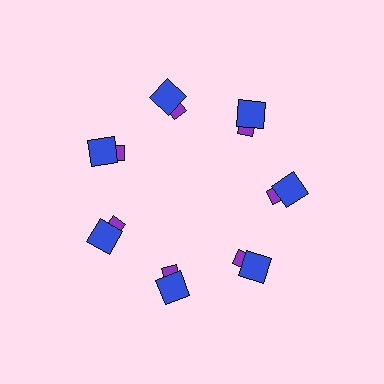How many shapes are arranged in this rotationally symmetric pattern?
There are 21 shapes, arranged in 7 groups of 3.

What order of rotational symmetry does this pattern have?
This pattern has 7-fold rotational symmetry.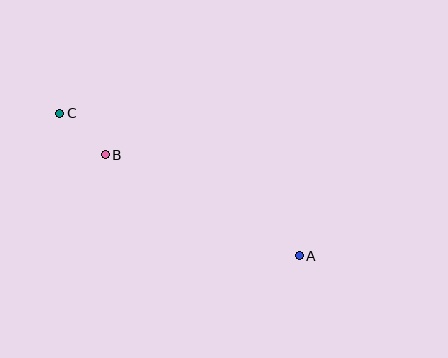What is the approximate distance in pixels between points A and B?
The distance between A and B is approximately 219 pixels.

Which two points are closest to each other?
Points B and C are closest to each other.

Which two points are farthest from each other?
Points A and C are farthest from each other.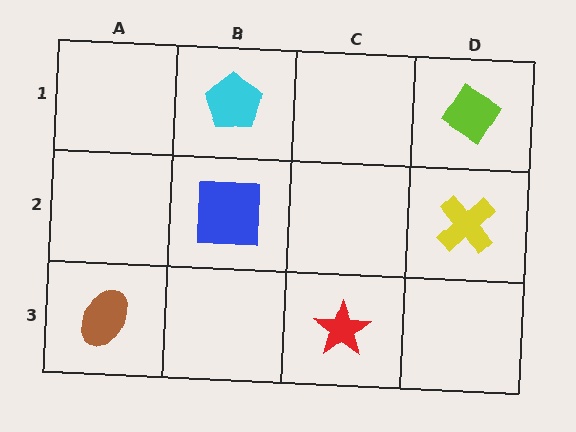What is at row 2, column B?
A blue square.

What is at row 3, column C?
A red star.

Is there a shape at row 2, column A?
No, that cell is empty.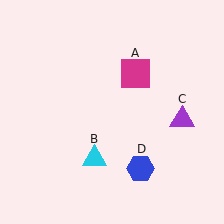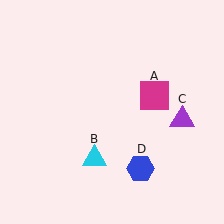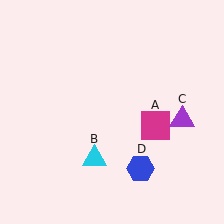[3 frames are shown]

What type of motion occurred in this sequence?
The magenta square (object A) rotated clockwise around the center of the scene.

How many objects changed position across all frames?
1 object changed position: magenta square (object A).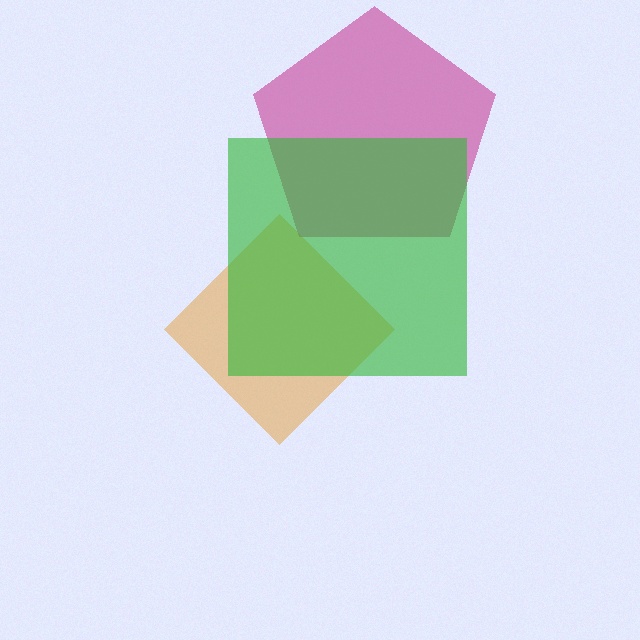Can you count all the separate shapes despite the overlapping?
Yes, there are 3 separate shapes.